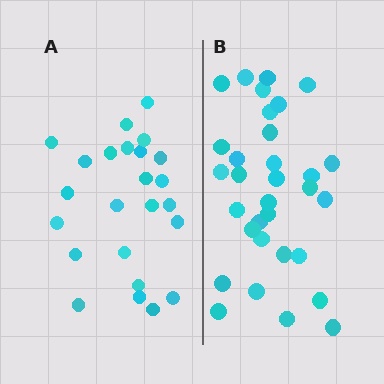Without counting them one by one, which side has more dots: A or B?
Region B (the right region) has more dots.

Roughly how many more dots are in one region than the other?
Region B has roughly 8 or so more dots than region A.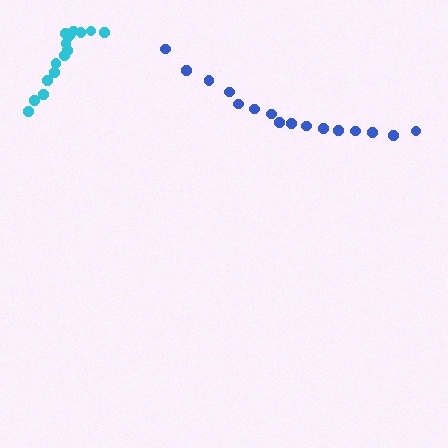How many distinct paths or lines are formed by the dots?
There are 2 distinct paths.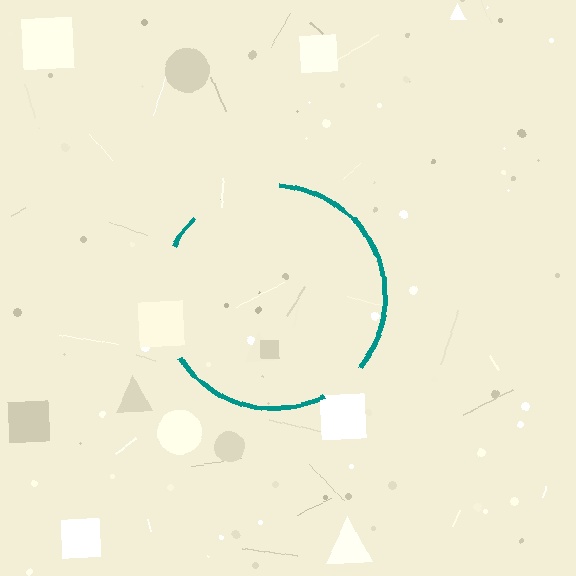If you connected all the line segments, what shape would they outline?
They would outline a circle.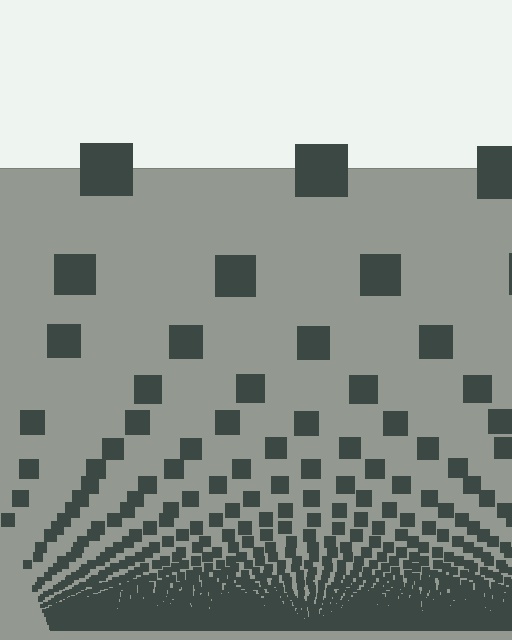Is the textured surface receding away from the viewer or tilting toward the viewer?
The surface appears to tilt toward the viewer. Texture elements get larger and sparser toward the top.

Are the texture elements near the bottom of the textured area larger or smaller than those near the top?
Smaller. The gradient is inverted — elements near the bottom are smaller and denser.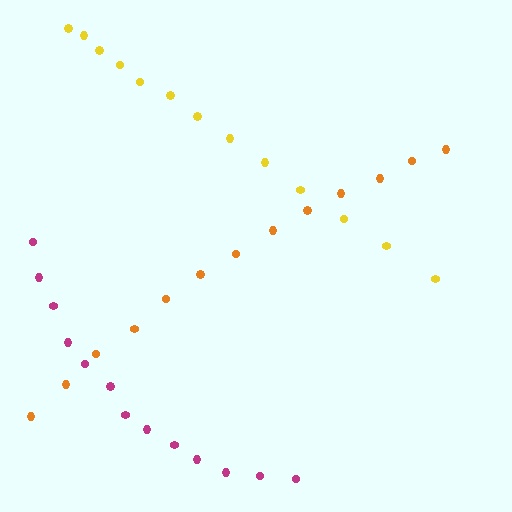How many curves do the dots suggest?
There are 3 distinct paths.